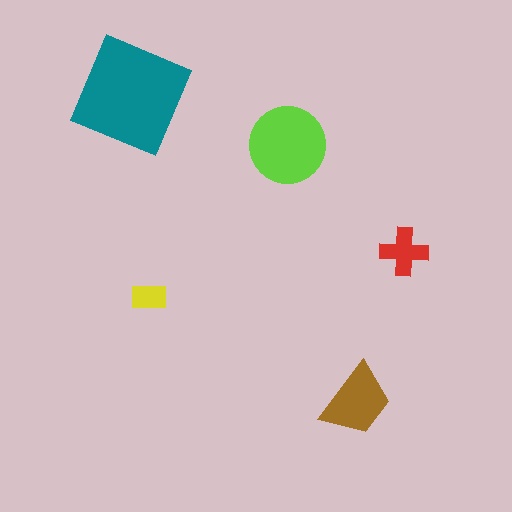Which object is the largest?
The teal square.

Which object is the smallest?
The yellow rectangle.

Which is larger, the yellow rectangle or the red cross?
The red cross.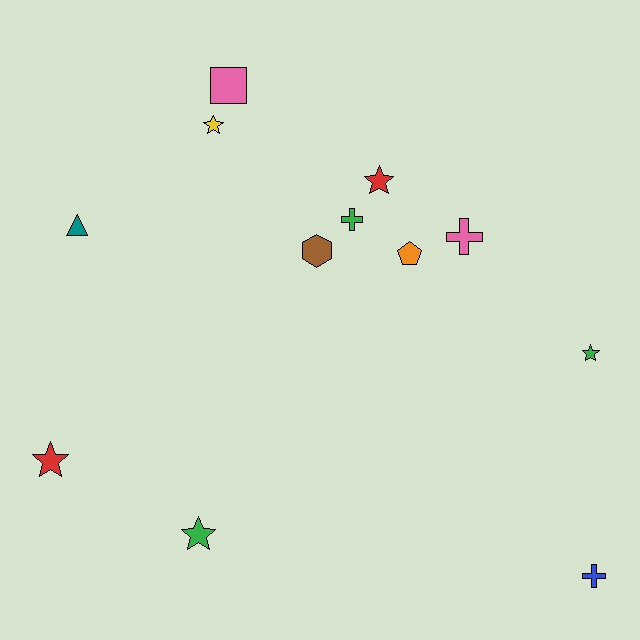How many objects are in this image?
There are 12 objects.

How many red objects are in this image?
There are 2 red objects.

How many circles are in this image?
There are no circles.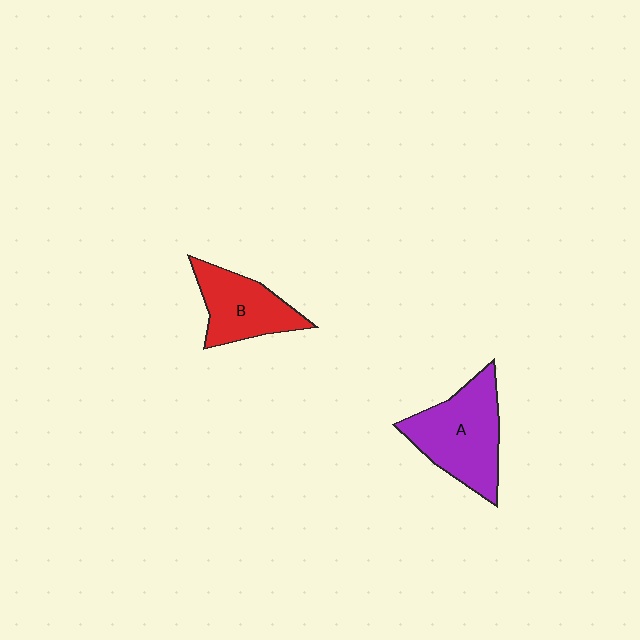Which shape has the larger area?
Shape A (purple).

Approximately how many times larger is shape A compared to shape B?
Approximately 1.3 times.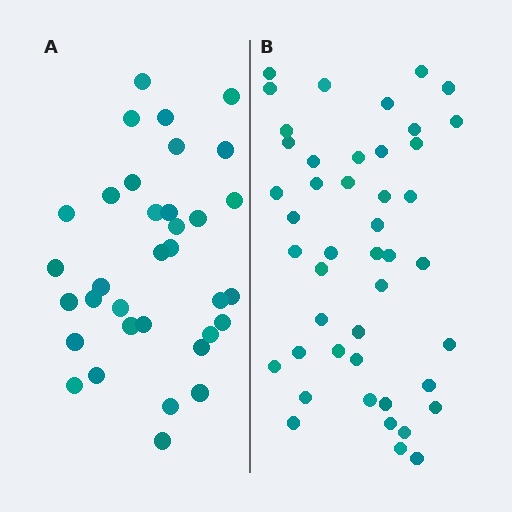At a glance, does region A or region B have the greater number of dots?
Region B (the right region) has more dots.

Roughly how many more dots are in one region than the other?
Region B has roughly 12 or so more dots than region A.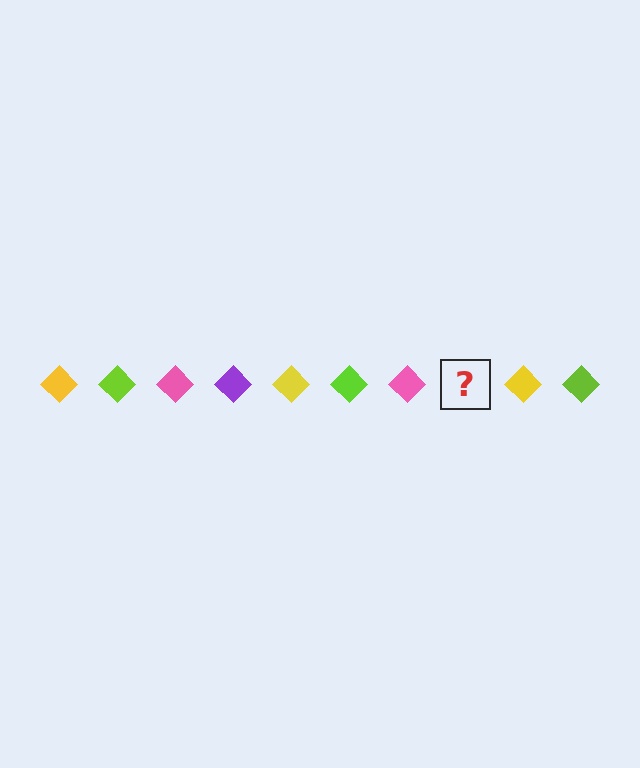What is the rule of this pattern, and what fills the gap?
The rule is that the pattern cycles through yellow, lime, pink, purple diamonds. The gap should be filled with a purple diamond.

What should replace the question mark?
The question mark should be replaced with a purple diamond.